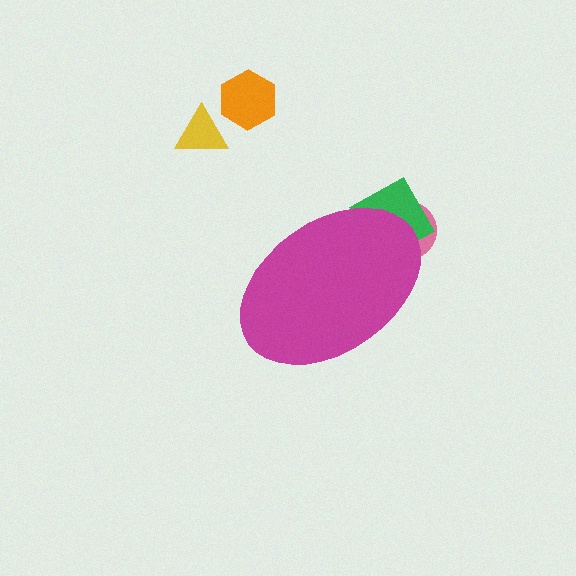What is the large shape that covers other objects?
A magenta ellipse.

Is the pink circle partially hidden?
Yes, the pink circle is partially hidden behind the magenta ellipse.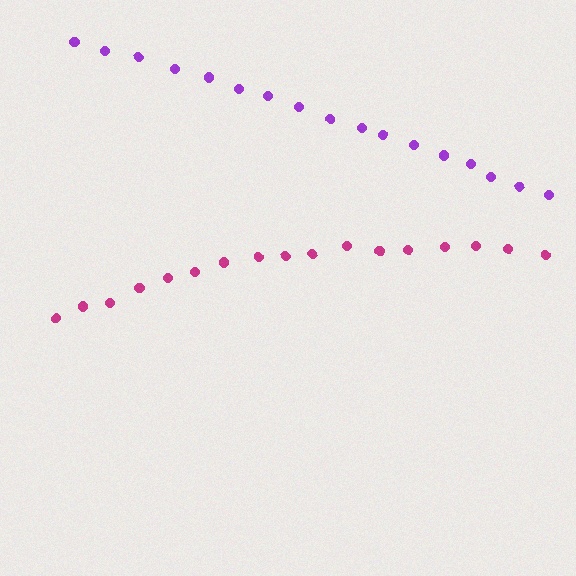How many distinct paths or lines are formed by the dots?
There are 2 distinct paths.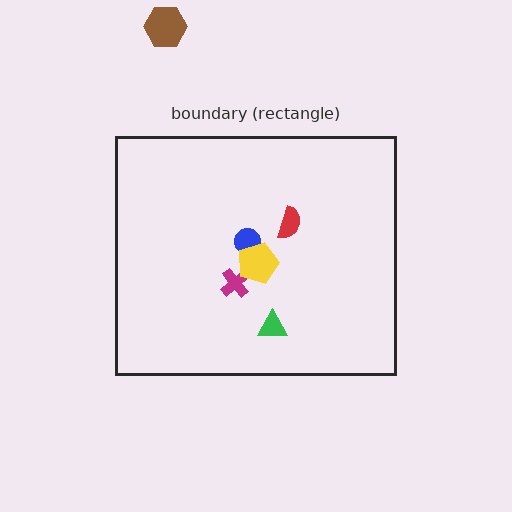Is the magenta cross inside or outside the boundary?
Inside.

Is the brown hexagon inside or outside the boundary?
Outside.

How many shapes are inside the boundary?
5 inside, 1 outside.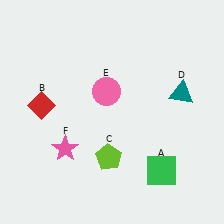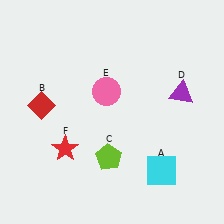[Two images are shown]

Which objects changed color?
A changed from green to cyan. D changed from teal to purple. F changed from pink to red.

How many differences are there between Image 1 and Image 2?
There are 3 differences between the two images.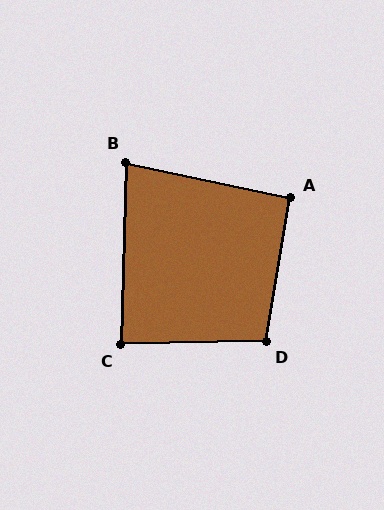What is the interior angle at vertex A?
Approximately 93 degrees (approximately right).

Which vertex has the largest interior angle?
D, at approximately 101 degrees.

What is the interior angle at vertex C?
Approximately 87 degrees (approximately right).